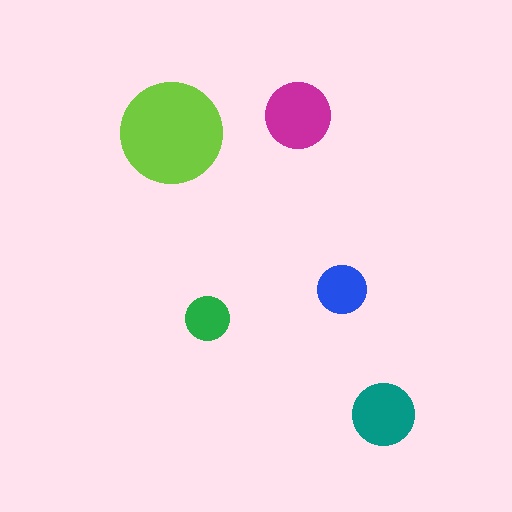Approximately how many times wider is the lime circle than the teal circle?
About 1.5 times wider.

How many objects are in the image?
There are 5 objects in the image.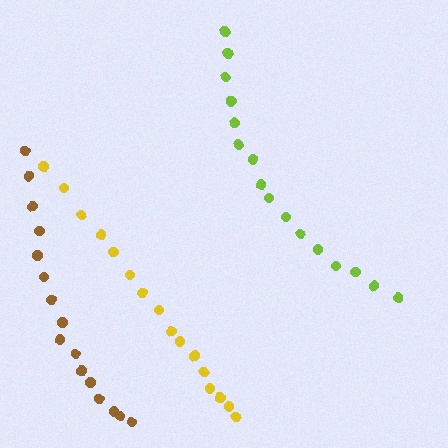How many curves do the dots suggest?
There are 3 distinct paths.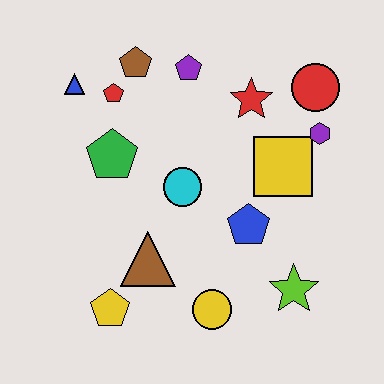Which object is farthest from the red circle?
The yellow pentagon is farthest from the red circle.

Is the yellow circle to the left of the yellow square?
Yes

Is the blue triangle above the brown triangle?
Yes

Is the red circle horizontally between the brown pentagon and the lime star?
No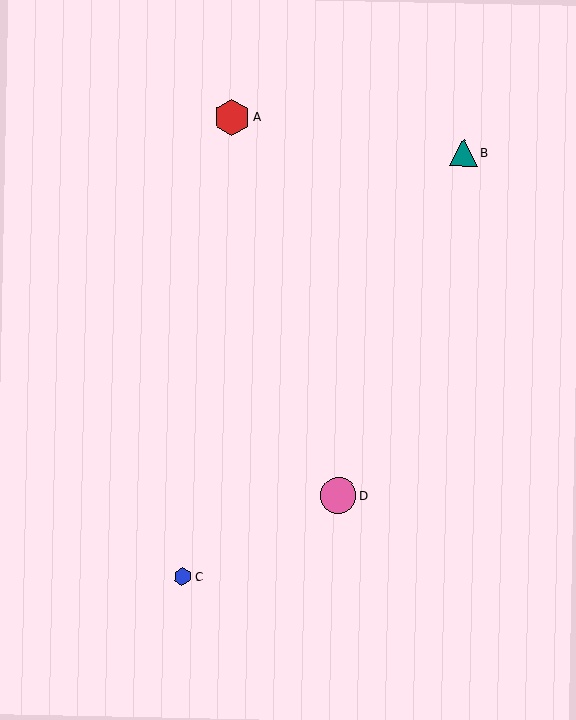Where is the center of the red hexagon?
The center of the red hexagon is at (232, 117).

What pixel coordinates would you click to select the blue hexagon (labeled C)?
Click at (182, 576) to select the blue hexagon C.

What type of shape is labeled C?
Shape C is a blue hexagon.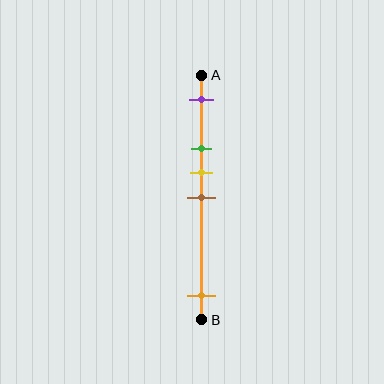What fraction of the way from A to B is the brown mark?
The brown mark is approximately 50% (0.5) of the way from A to B.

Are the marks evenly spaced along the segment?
No, the marks are not evenly spaced.